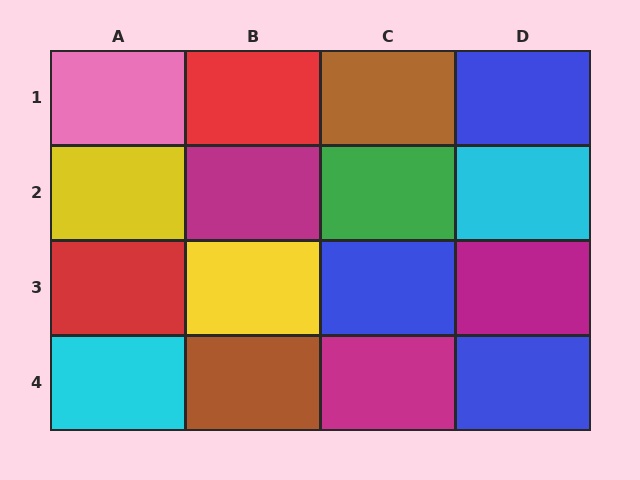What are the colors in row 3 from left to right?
Red, yellow, blue, magenta.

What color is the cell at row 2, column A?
Yellow.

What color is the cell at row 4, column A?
Cyan.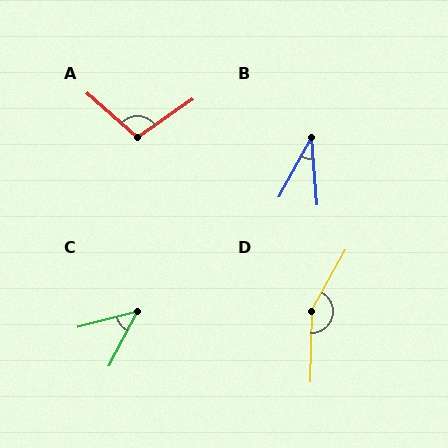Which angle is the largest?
D, at approximately 151 degrees.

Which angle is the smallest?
B, at approximately 33 degrees.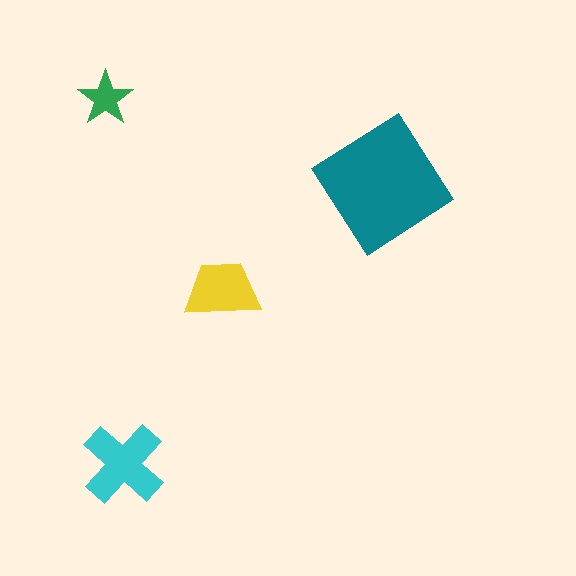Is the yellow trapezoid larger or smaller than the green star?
Larger.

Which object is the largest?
The teal diamond.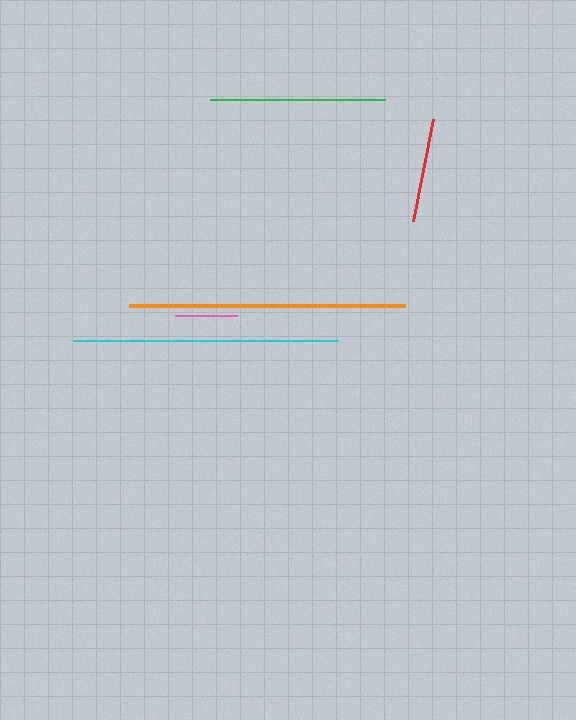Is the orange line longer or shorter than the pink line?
The orange line is longer than the pink line.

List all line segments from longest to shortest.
From longest to shortest: orange, cyan, green, red, pink.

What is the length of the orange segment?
The orange segment is approximately 276 pixels long.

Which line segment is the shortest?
The pink line is the shortest at approximately 62 pixels.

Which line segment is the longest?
The orange line is the longest at approximately 276 pixels.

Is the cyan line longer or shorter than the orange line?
The orange line is longer than the cyan line.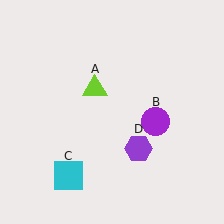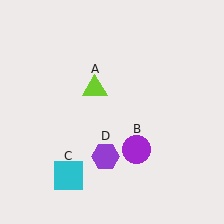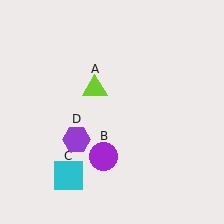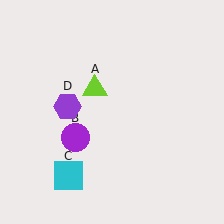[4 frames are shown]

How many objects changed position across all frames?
2 objects changed position: purple circle (object B), purple hexagon (object D).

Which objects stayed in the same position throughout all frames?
Lime triangle (object A) and cyan square (object C) remained stationary.